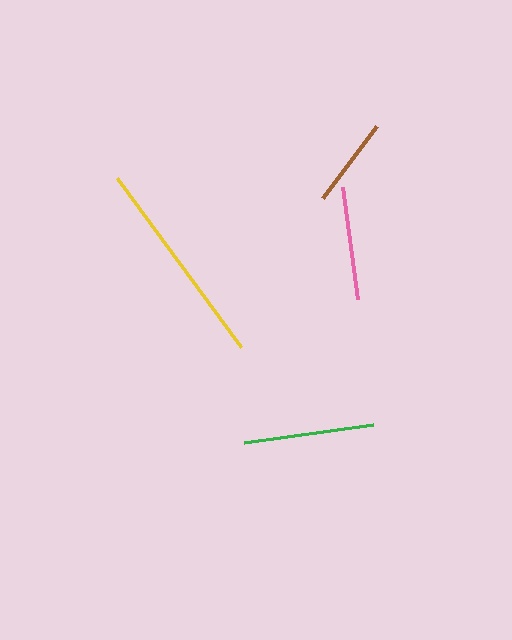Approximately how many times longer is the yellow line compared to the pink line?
The yellow line is approximately 1.8 times the length of the pink line.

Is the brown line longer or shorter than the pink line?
The pink line is longer than the brown line.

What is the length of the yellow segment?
The yellow segment is approximately 209 pixels long.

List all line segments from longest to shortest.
From longest to shortest: yellow, green, pink, brown.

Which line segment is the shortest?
The brown line is the shortest at approximately 90 pixels.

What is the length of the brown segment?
The brown segment is approximately 90 pixels long.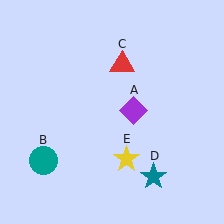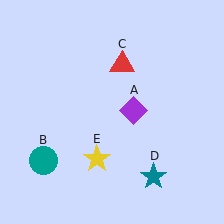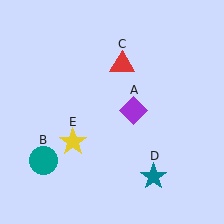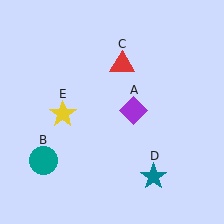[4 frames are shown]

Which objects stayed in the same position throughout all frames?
Purple diamond (object A) and teal circle (object B) and red triangle (object C) and teal star (object D) remained stationary.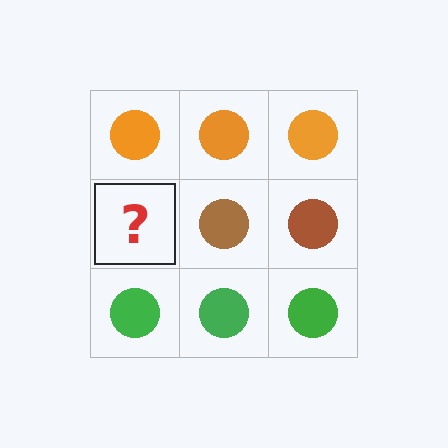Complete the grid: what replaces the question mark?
The question mark should be replaced with a brown circle.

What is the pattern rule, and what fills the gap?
The rule is that each row has a consistent color. The gap should be filled with a brown circle.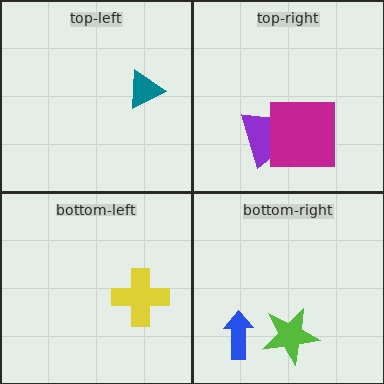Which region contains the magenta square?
The top-right region.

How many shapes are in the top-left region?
1.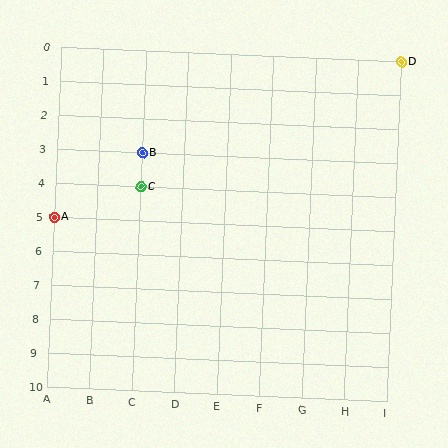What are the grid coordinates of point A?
Point A is at grid coordinates (A, 5).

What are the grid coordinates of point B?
Point B is at grid coordinates (C, 3).